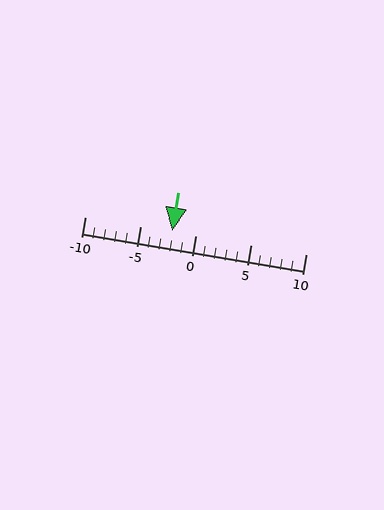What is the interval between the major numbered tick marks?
The major tick marks are spaced 5 units apart.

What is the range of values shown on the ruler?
The ruler shows values from -10 to 10.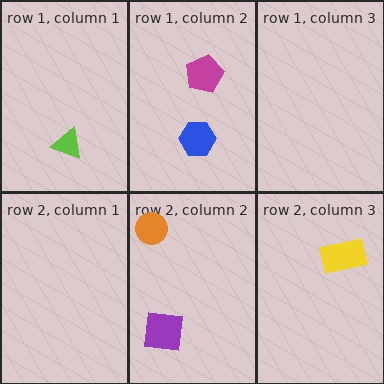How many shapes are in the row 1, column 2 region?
2.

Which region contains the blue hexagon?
The row 1, column 2 region.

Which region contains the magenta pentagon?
The row 1, column 2 region.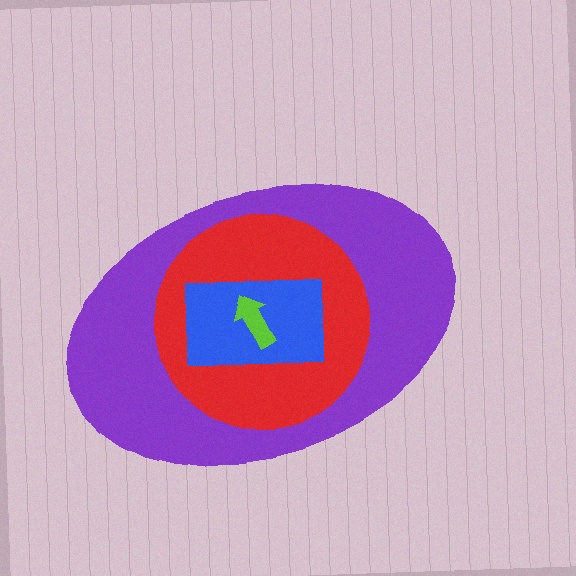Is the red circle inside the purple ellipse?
Yes.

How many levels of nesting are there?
4.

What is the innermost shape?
The lime arrow.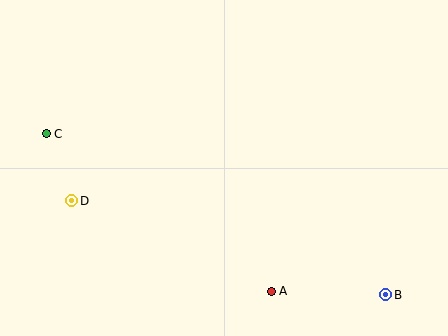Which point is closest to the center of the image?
Point A at (271, 291) is closest to the center.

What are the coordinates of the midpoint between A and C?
The midpoint between A and C is at (159, 213).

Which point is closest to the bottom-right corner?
Point B is closest to the bottom-right corner.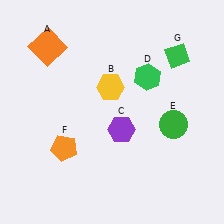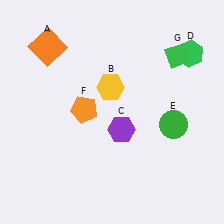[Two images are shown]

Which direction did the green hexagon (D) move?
The green hexagon (D) moved right.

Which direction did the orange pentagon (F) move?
The orange pentagon (F) moved up.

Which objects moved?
The objects that moved are: the green hexagon (D), the orange pentagon (F).